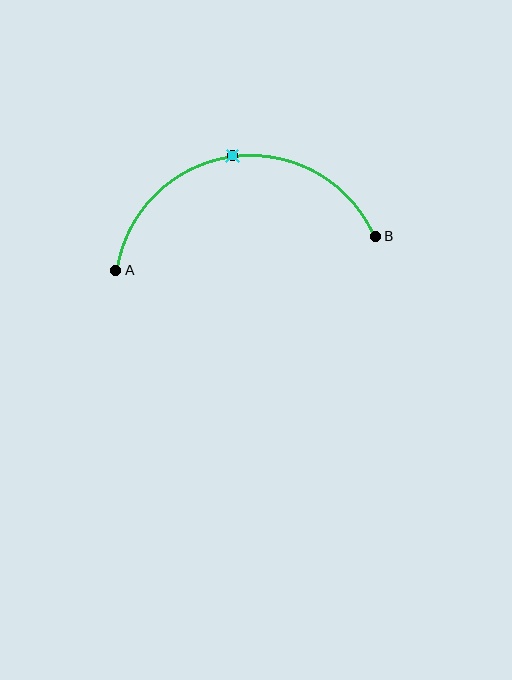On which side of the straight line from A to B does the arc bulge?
The arc bulges above the straight line connecting A and B.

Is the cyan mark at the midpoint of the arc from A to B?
Yes. The cyan mark lies on the arc at equal arc-length from both A and B — it is the arc midpoint.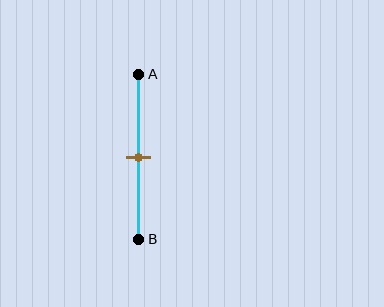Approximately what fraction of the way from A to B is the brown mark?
The brown mark is approximately 50% of the way from A to B.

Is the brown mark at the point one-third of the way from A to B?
No, the mark is at about 50% from A, not at the 33% one-third point.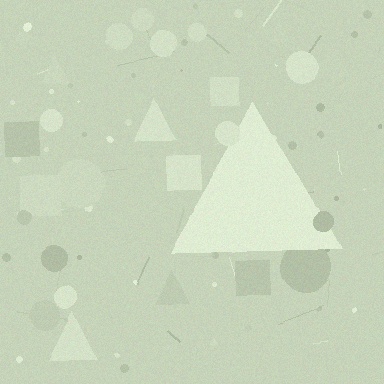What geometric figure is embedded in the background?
A triangle is embedded in the background.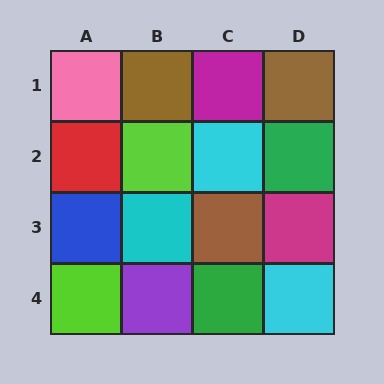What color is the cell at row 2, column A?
Red.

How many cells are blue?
1 cell is blue.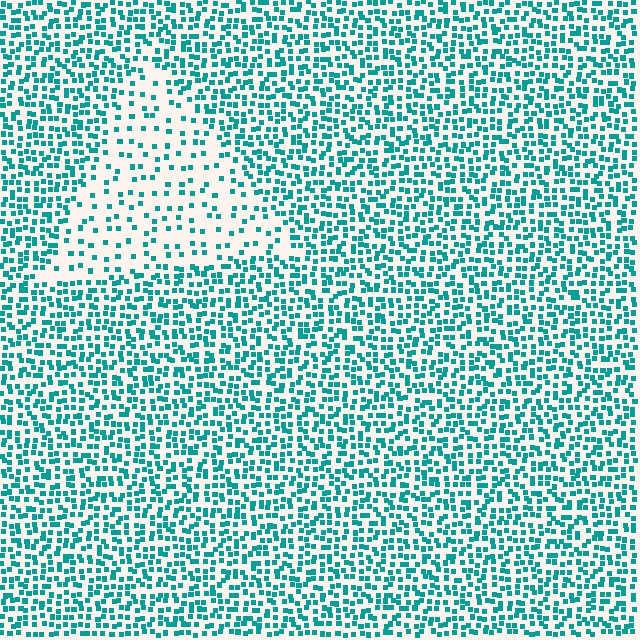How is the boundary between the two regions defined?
The boundary is defined by a change in element density (approximately 2.6x ratio). All elements are the same color, size, and shape.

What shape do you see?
I see a triangle.